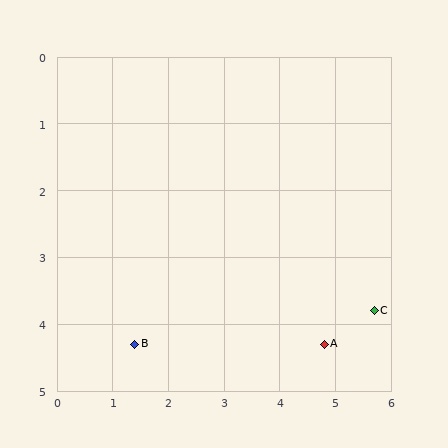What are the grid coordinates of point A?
Point A is at approximately (4.8, 4.3).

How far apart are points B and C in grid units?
Points B and C are about 4.3 grid units apart.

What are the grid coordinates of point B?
Point B is at approximately (1.4, 4.3).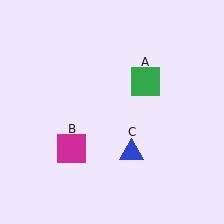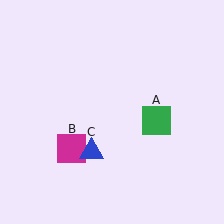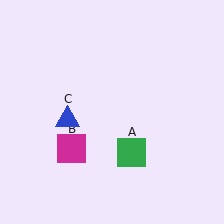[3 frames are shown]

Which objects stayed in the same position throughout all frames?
Magenta square (object B) remained stationary.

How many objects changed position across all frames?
2 objects changed position: green square (object A), blue triangle (object C).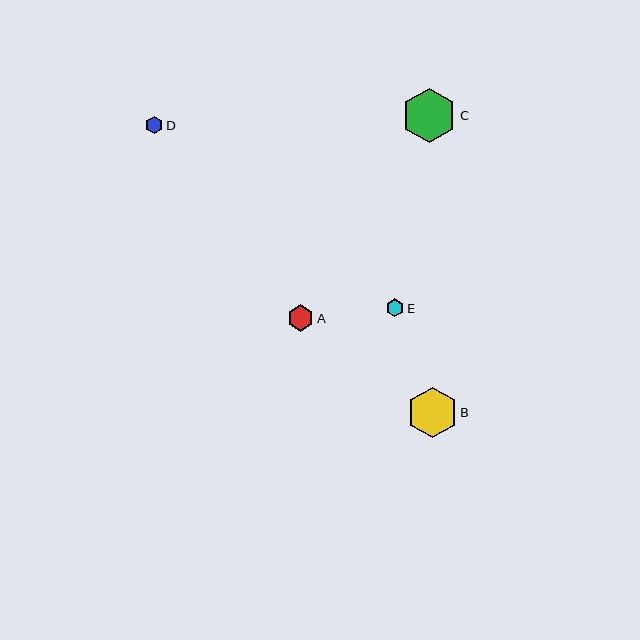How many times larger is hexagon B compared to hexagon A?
Hexagon B is approximately 1.9 times the size of hexagon A.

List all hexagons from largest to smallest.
From largest to smallest: C, B, A, E, D.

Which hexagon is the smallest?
Hexagon D is the smallest with a size of approximately 18 pixels.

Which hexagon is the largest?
Hexagon C is the largest with a size of approximately 55 pixels.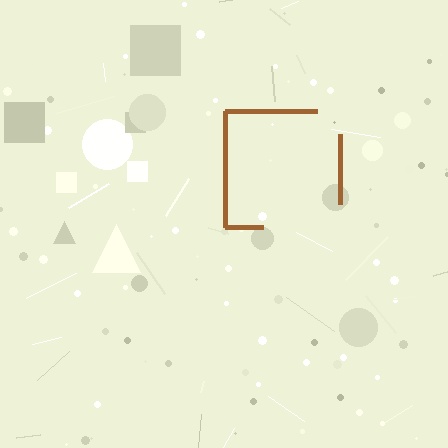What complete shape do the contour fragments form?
The contour fragments form a square.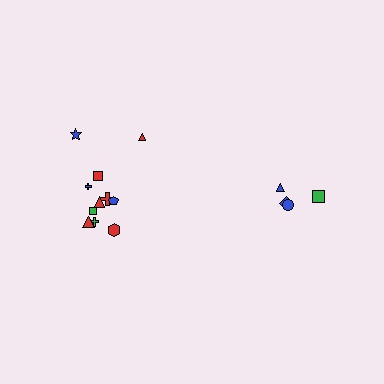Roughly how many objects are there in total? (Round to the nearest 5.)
Roughly 15 objects in total.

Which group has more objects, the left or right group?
The left group.